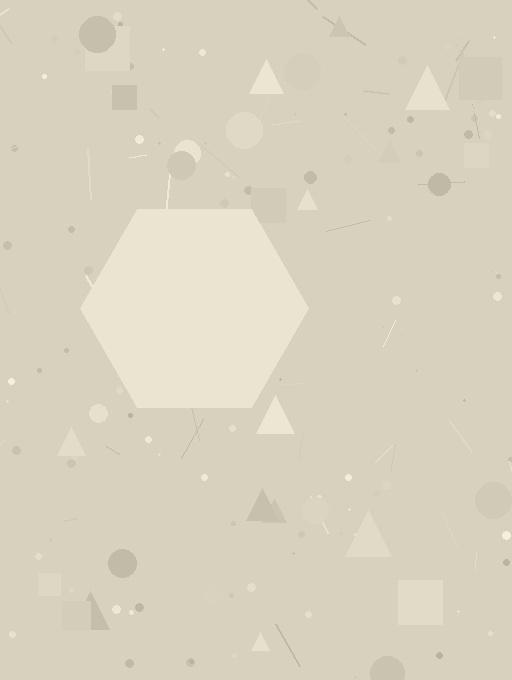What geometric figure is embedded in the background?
A hexagon is embedded in the background.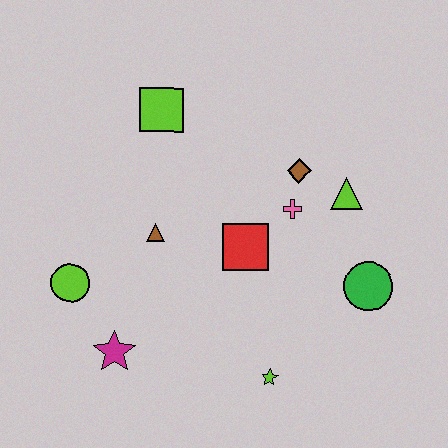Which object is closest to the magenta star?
The lime circle is closest to the magenta star.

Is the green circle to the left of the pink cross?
No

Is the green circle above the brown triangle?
No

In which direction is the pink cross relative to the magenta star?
The pink cross is to the right of the magenta star.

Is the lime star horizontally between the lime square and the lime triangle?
Yes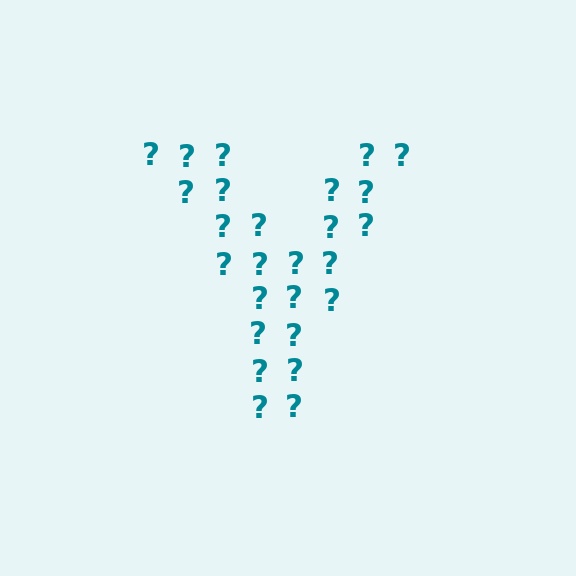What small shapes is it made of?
It is made of small question marks.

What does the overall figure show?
The overall figure shows the letter Y.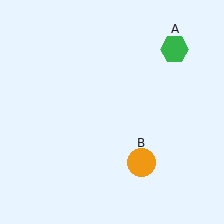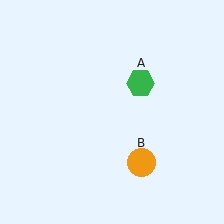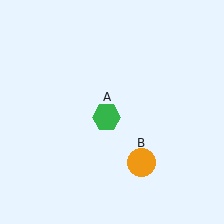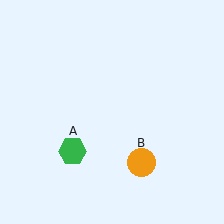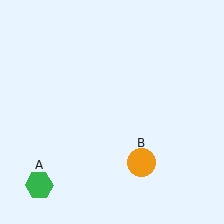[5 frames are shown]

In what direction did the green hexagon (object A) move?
The green hexagon (object A) moved down and to the left.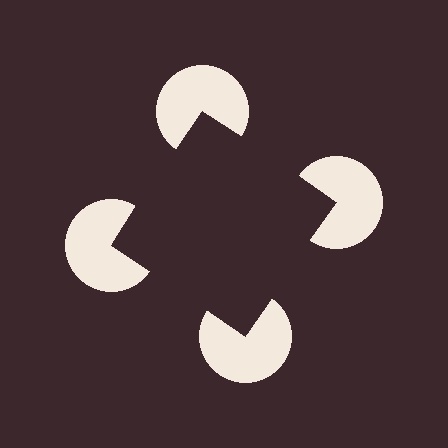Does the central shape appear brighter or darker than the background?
It typically appears slightly darker than the background, even though no actual brightness change is drawn.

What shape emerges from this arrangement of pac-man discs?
An illusory square — its edges are inferred from the aligned wedge cuts in the pac-man discs, not physically drawn.